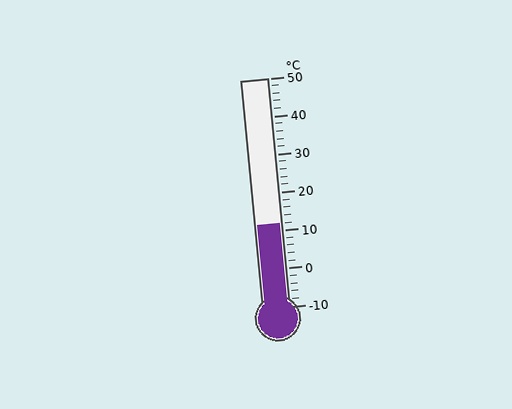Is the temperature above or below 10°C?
The temperature is above 10°C.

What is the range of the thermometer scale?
The thermometer scale ranges from -10°C to 50°C.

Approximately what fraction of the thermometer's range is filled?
The thermometer is filled to approximately 35% of its range.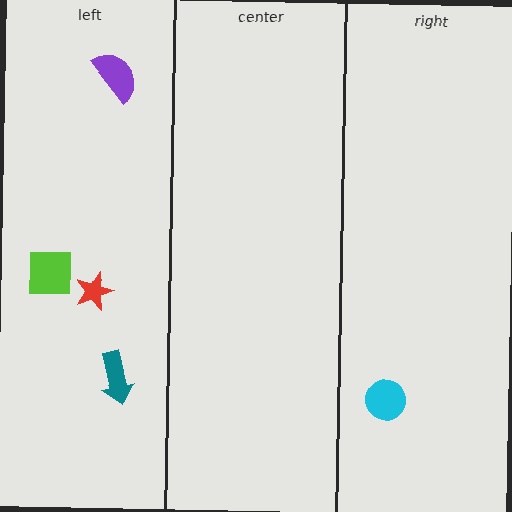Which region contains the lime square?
The left region.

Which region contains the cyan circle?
The right region.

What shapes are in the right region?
The cyan circle.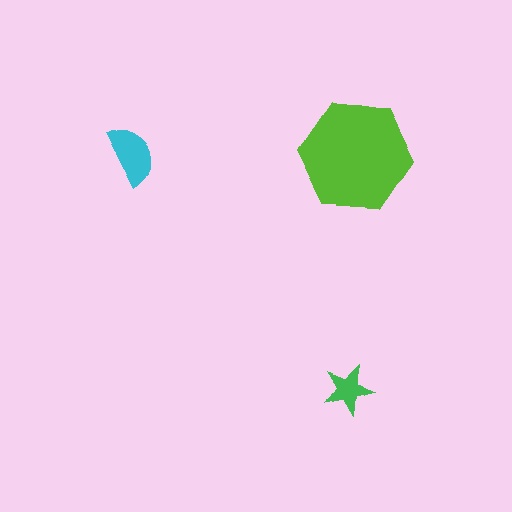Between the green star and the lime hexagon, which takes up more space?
The lime hexagon.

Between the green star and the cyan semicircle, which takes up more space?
The cyan semicircle.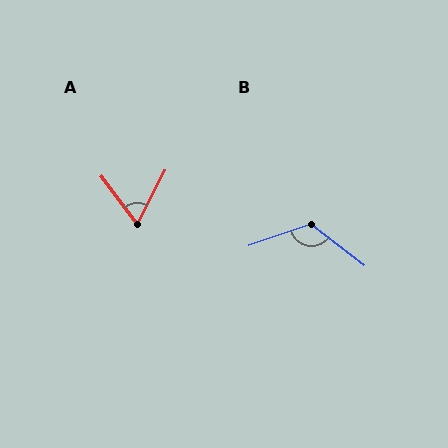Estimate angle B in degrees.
Approximately 123 degrees.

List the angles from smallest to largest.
A (64°), B (123°).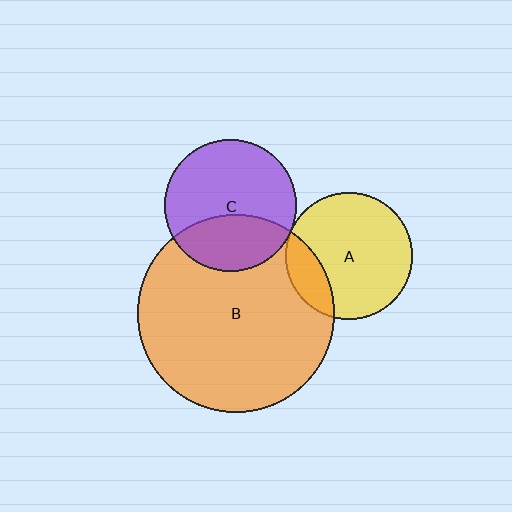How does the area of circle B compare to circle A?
Approximately 2.4 times.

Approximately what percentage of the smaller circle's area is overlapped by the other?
Approximately 35%.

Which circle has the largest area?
Circle B (orange).